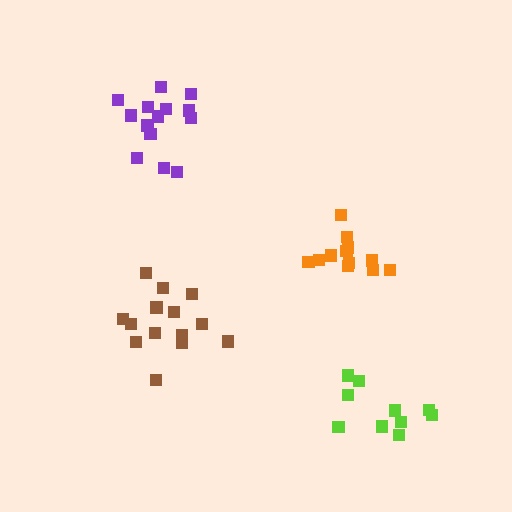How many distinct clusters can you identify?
There are 4 distinct clusters.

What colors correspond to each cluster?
The clusters are colored: lime, purple, orange, brown.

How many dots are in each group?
Group 1: 10 dots, Group 2: 14 dots, Group 3: 12 dots, Group 4: 14 dots (50 total).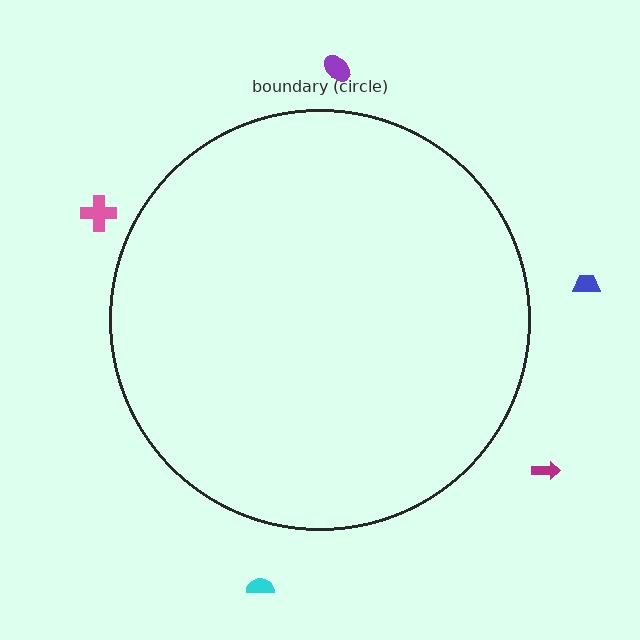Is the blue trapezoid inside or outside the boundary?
Outside.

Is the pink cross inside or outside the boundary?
Outside.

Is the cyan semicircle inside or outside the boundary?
Outside.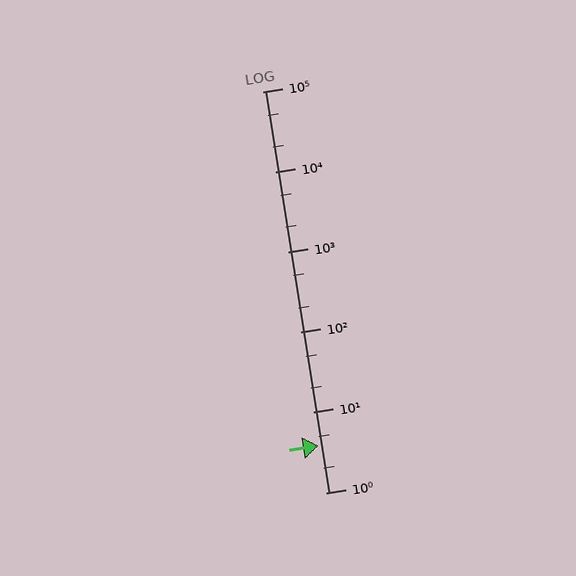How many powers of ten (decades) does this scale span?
The scale spans 5 decades, from 1 to 100000.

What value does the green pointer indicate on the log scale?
The pointer indicates approximately 3.8.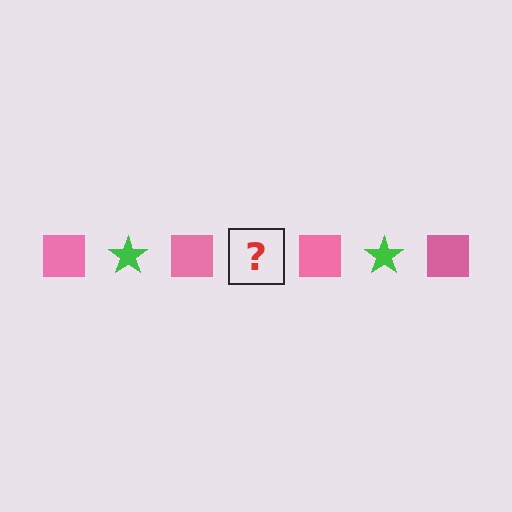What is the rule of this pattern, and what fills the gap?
The rule is that the pattern alternates between pink square and green star. The gap should be filled with a green star.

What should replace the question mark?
The question mark should be replaced with a green star.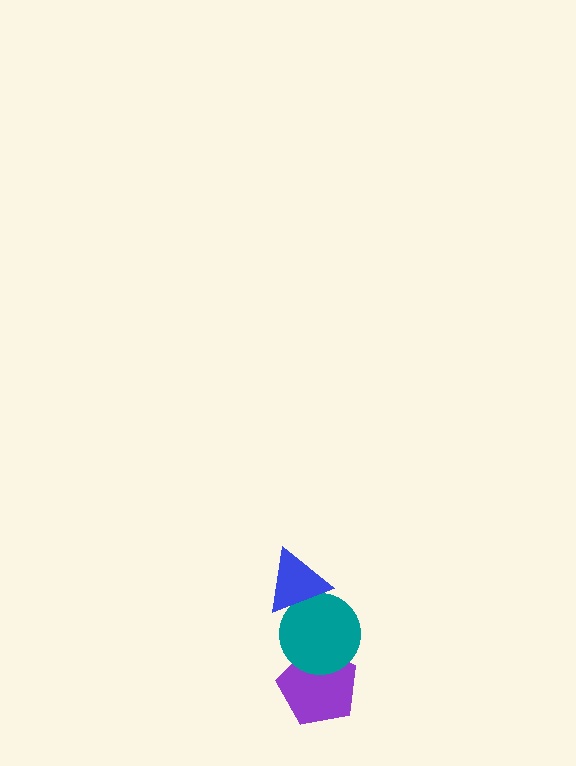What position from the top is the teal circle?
The teal circle is 2nd from the top.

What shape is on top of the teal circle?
The blue triangle is on top of the teal circle.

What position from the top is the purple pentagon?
The purple pentagon is 3rd from the top.